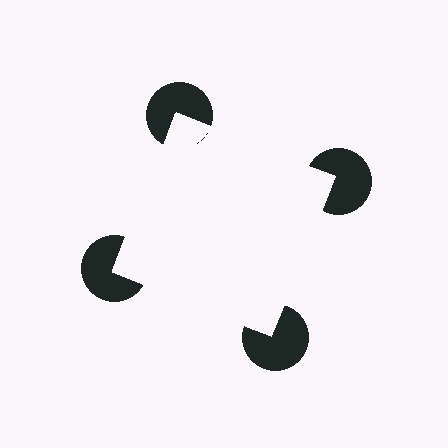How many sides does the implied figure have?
4 sides.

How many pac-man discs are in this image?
There are 4 — one at each vertex of the illusory square.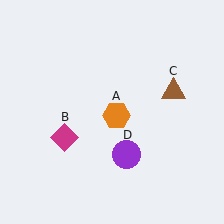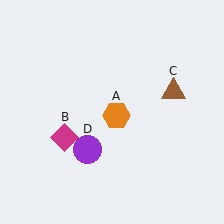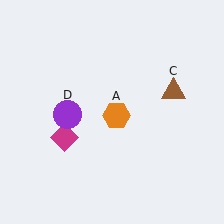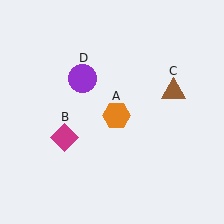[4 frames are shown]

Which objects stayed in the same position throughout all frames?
Orange hexagon (object A) and magenta diamond (object B) and brown triangle (object C) remained stationary.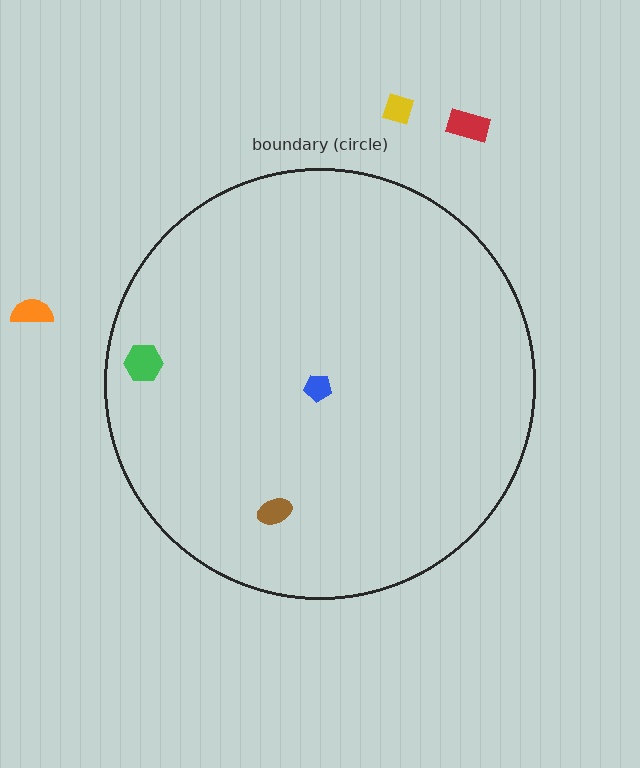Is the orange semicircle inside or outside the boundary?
Outside.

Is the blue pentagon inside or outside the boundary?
Inside.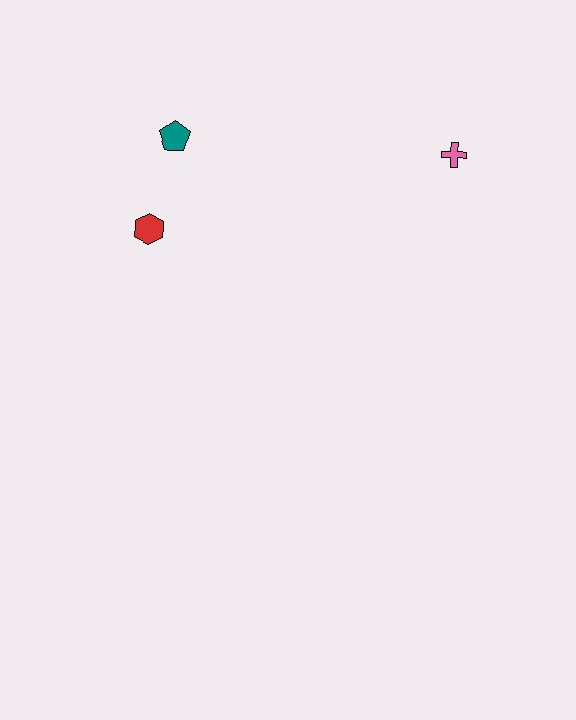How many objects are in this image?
There are 3 objects.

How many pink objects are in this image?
There is 1 pink object.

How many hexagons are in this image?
There is 1 hexagon.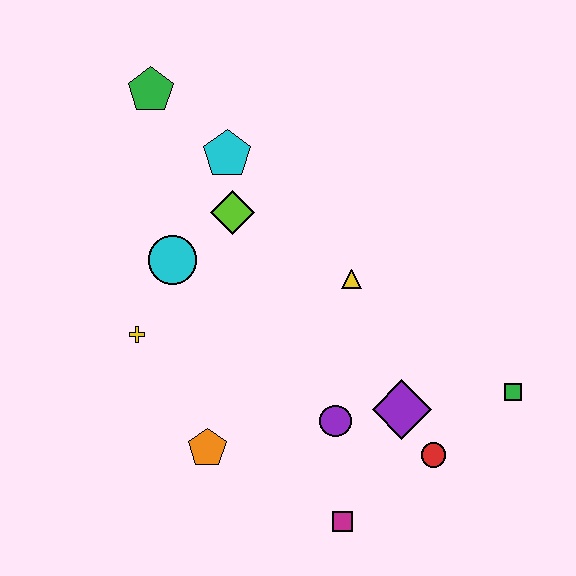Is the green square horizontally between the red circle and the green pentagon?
No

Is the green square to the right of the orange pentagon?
Yes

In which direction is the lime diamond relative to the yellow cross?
The lime diamond is above the yellow cross.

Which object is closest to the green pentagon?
The cyan pentagon is closest to the green pentagon.